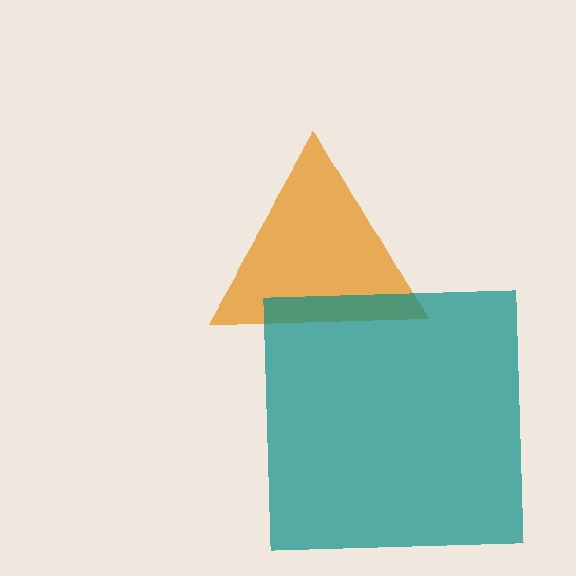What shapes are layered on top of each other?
The layered shapes are: an orange triangle, a teal square.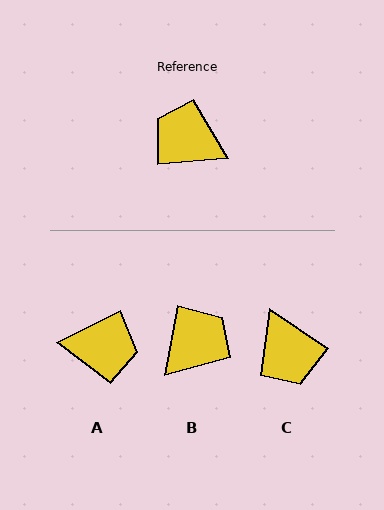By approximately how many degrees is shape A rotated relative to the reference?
Approximately 158 degrees clockwise.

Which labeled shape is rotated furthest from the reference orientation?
A, about 158 degrees away.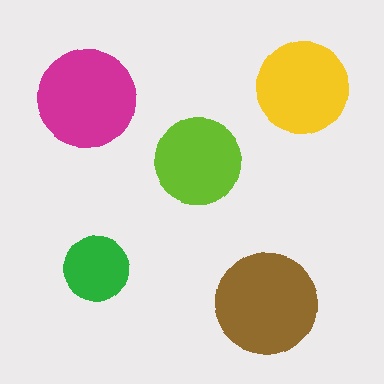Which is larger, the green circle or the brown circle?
The brown one.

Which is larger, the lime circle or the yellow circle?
The yellow one.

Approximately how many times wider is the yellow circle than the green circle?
About 1.5 times wider.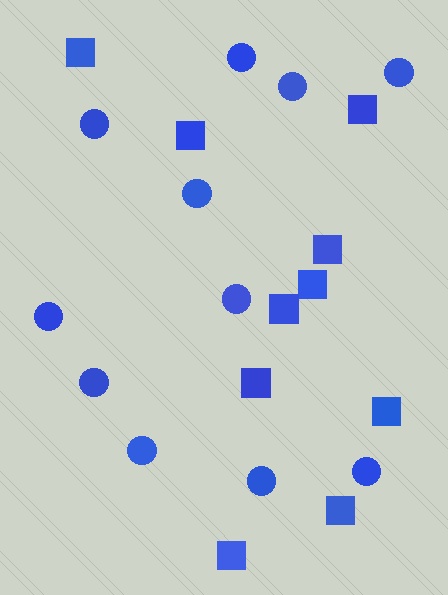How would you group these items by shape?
There are 2 groups: one group of circles (11) and one group of squares (10).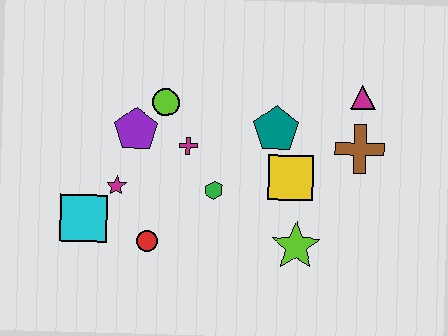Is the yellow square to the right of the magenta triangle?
No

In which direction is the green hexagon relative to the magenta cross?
The green hexagon is below the magenta cross.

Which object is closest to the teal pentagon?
The yellow square is closest to the teal pentagon.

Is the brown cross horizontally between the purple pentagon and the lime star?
No